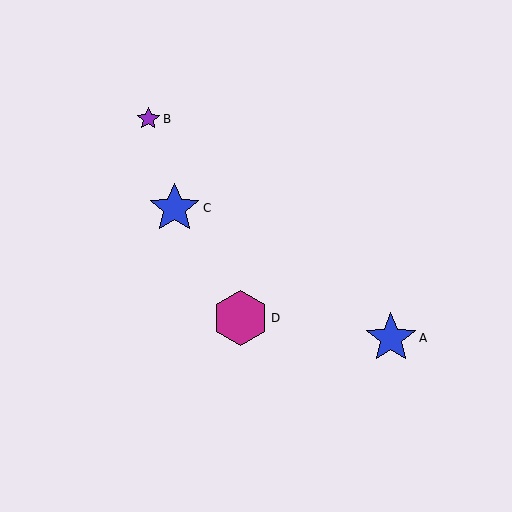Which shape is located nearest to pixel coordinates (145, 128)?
The purple star (labeled B) at (148, 119) is nearest to that location.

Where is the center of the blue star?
The center of the blue star is at (391, 338).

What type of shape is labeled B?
Shape B is a purple star.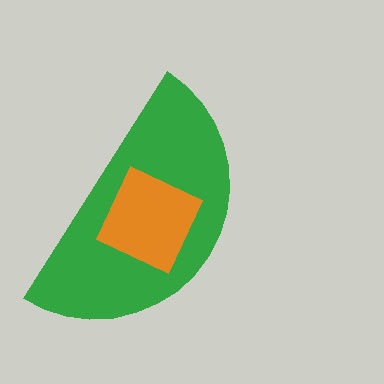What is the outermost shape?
The green semicircle.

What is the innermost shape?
The orange diamond.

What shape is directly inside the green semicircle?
The orange diamond.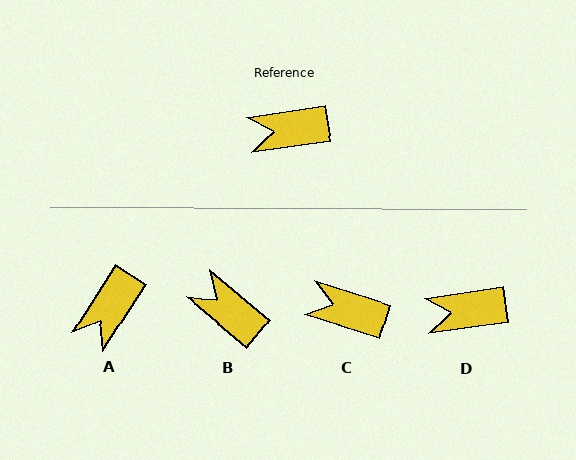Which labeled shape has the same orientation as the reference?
D.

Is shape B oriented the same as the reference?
No, it is off by about 48 degrees.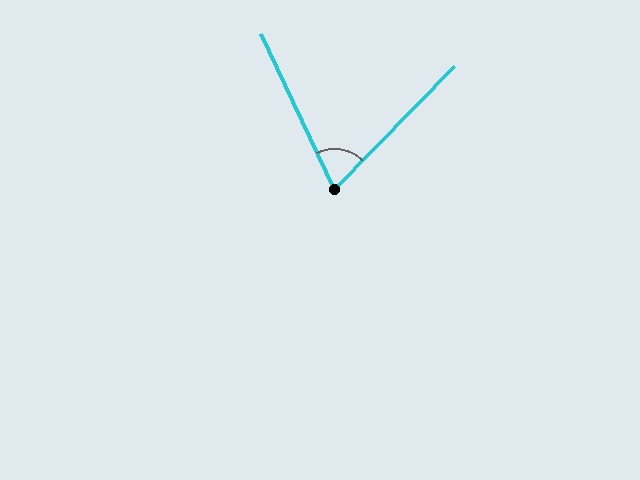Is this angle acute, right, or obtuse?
It is acute.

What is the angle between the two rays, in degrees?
Approximately 70 degrees.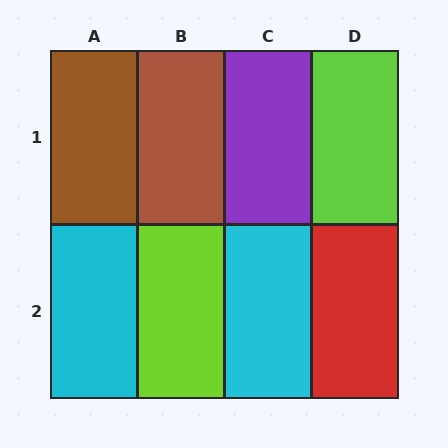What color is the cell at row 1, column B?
Brown.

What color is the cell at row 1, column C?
Purple.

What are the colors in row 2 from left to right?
Cyan, lime, cyan, red.